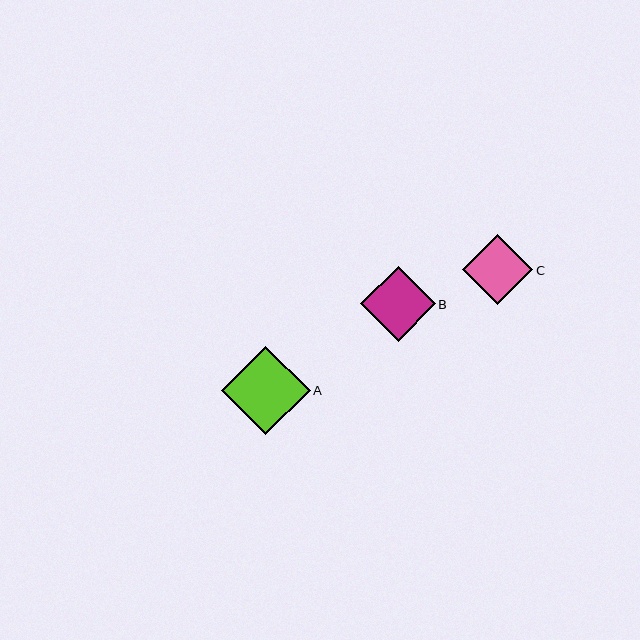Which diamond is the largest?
Diamond A is the largest with a size of approximately 88 pixels.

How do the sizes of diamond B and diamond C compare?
Diamond B and diamond C are approximately the same size.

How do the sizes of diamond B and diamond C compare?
Diamond B and diamond C are approximately the same size.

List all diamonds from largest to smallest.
From largest to smallest: A, B, C.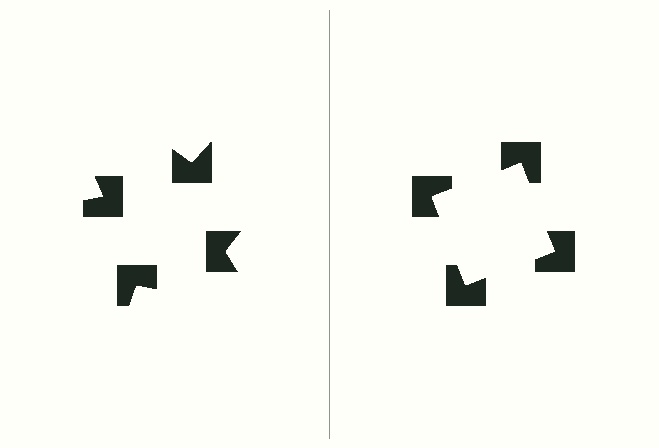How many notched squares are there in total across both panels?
8 — 4 on each side.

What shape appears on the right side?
An illusory square.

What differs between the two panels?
The notched squares are positioned identically on both sides; only the wedge orientations differ. On the right they align to a square; on the left they are misaligned.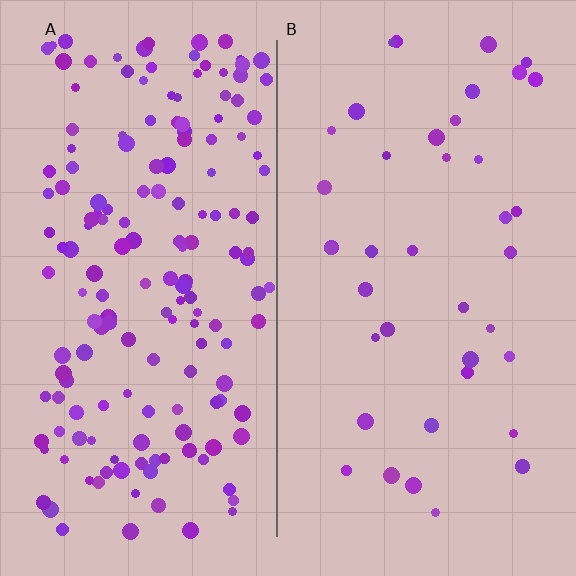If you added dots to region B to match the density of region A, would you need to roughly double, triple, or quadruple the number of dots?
Approximately quadruple.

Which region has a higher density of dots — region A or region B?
A (the left).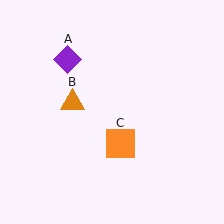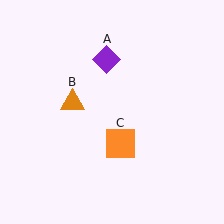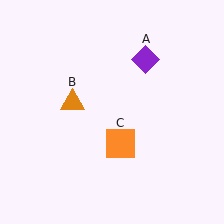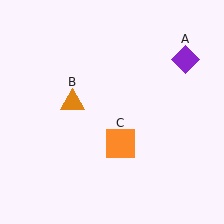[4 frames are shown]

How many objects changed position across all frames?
1 object changed position: purple diamond (object A).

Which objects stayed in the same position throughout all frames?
Orange triangle (object B) and orange square (object C) remained stationary.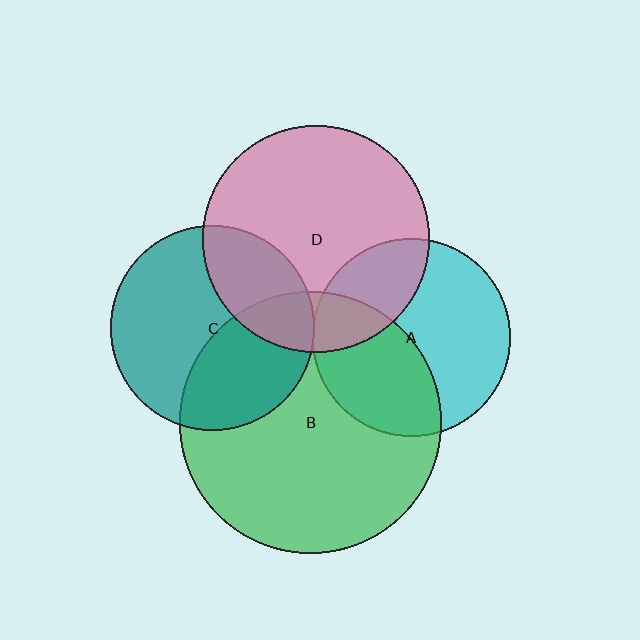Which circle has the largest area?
Circle B (green).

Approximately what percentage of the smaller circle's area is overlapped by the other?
Approximately 30%.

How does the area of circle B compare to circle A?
Approximately 1.7 times.